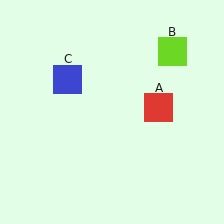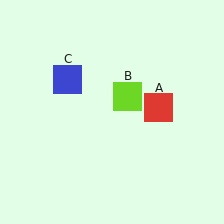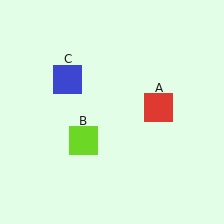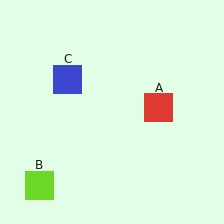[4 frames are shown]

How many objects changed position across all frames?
1 object changed position: lime square (object B).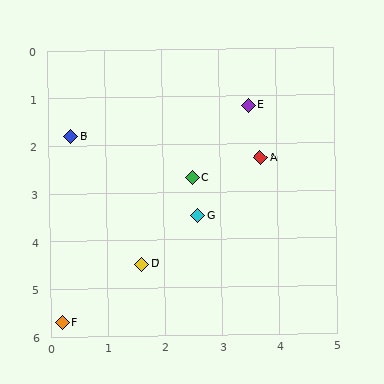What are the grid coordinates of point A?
Point A is at approximately (3.7, 2.3).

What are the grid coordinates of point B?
Point B is at approximately (0.4, 1.8).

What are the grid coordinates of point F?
Point F is at approximately (0.2, 5.7).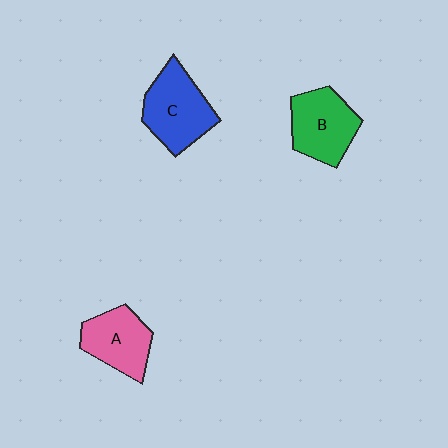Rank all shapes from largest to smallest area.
From largest to smallest: C (blue), B (green), A (pink).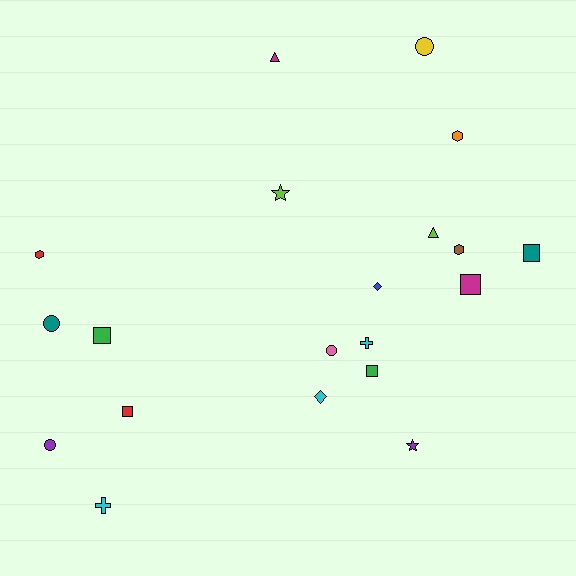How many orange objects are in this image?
There is 1 orange object.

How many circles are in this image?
There are 4 circles.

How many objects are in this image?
There are 20 objects.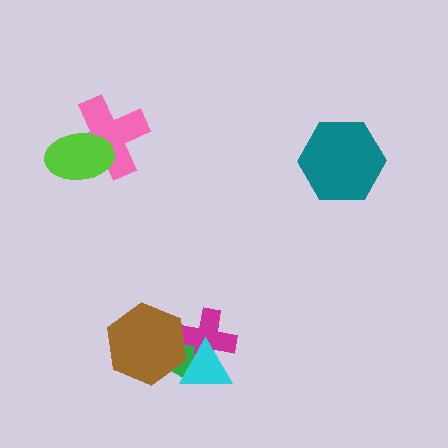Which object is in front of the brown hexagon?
The cyan triangle is in front of the brown hexagon.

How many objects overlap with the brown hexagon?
3 objects overlap with the brown hexagon.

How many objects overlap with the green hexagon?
3 objects overlap with the green hexagon.